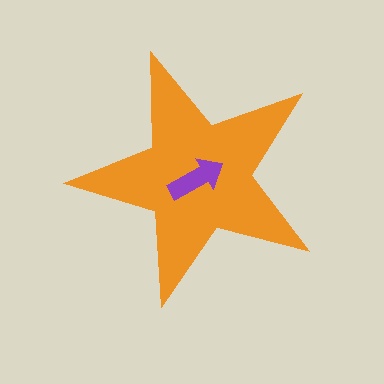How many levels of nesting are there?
2.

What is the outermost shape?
The orange star.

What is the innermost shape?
The purple arrow.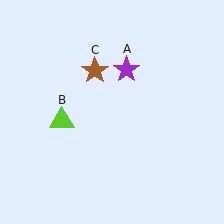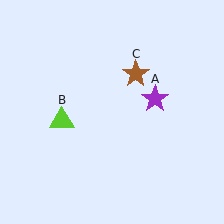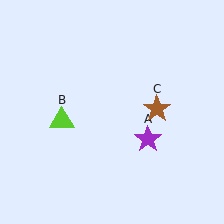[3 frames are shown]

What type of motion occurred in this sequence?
The purple star (object A), brown star (object C) rotated clockwise around the center of the scene.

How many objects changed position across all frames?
2 objects changed position: purple star (object A), brown star (object C).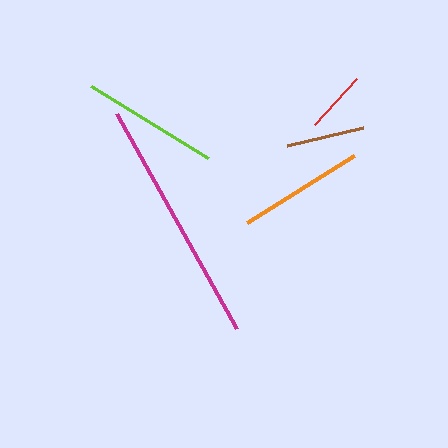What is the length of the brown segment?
The brown segment is approximately 78 pixels long.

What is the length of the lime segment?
The lime segment is approximately 137 pixels long.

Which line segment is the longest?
The magenta line is the longest at approximately 247 pixels.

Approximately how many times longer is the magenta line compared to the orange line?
The magenta line is approximately 2.0 times the length of the orange line.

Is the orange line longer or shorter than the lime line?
The lime line is longer than the orange line.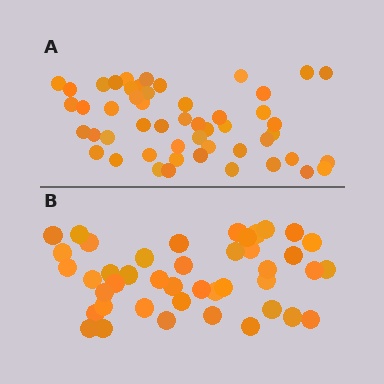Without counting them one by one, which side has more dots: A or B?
Region A (the top region) has more dots.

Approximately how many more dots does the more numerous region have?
Region A has roughly 8 or so more dots than region B.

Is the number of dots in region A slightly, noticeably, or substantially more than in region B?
Region A has only slightly more — the two regions are fairly close. The ratio is roughly 1.2 to 1.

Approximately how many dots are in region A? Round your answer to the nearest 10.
About 50 dots. (The exact count is 51, which rounds to 50.)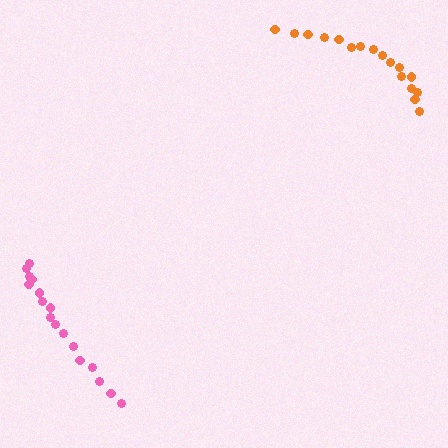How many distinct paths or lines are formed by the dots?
There are 2 distinct paths.